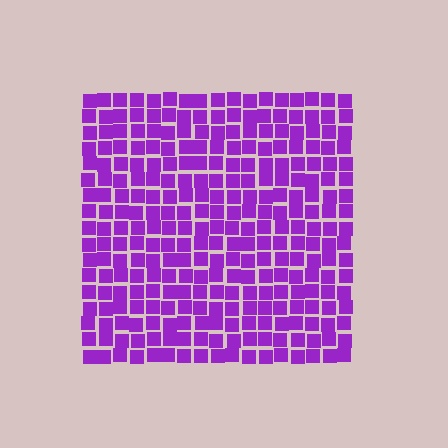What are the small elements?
The small elements are squares.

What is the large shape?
The large shape is a square.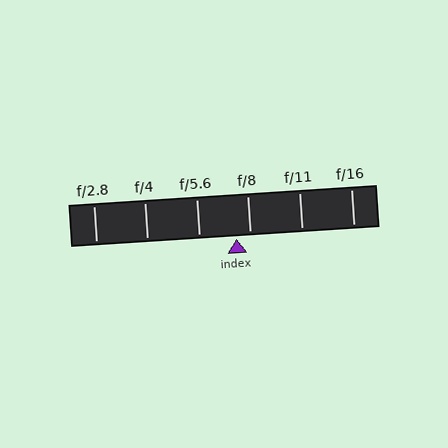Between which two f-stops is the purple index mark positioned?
The index mark is between f/5.6 and f/8.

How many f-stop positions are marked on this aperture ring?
There are 6 f-stop positions marked.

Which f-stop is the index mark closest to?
The index mark is closest to f/8.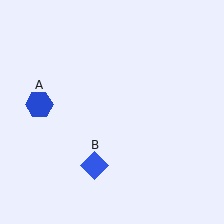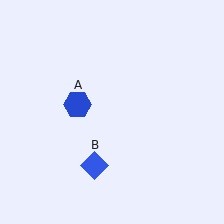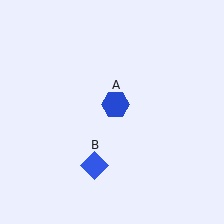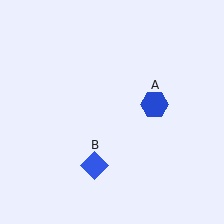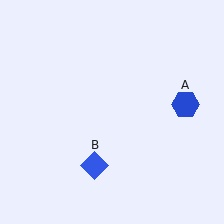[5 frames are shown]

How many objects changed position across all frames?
1 object changed position: blue hexagon (object A).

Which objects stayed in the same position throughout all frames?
Blue diamond (object B) remained stationary.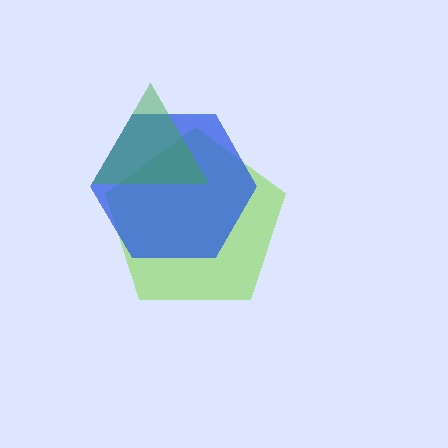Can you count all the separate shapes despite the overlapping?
Yes, there are 3 separate shapes.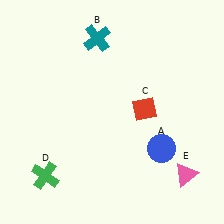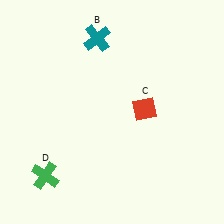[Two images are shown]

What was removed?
The blue circle (A), the pink triangle (E) were removed in Image 2.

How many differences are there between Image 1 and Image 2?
There are 2 differences between the two images.